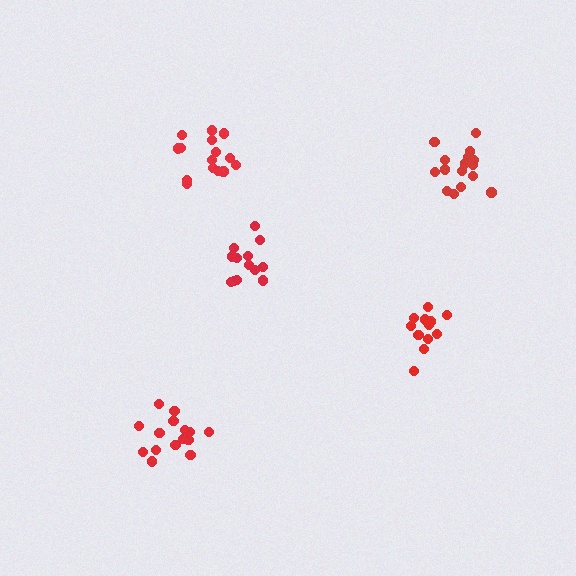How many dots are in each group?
Group 1: 15 dots, Group 2: 16 dots, Group 3: 15 dots, Group 4: 13 dots, Group 5: 13 dots (72 total).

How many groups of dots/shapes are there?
There are 5 groups.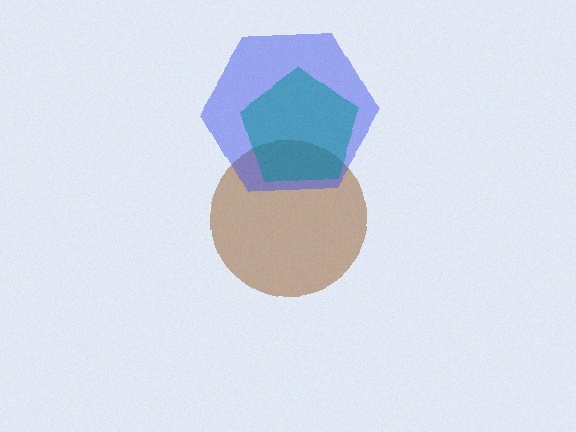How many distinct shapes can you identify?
There are 3 distinct shapes: a brown circle, a blue hexagon, a teal pentagon.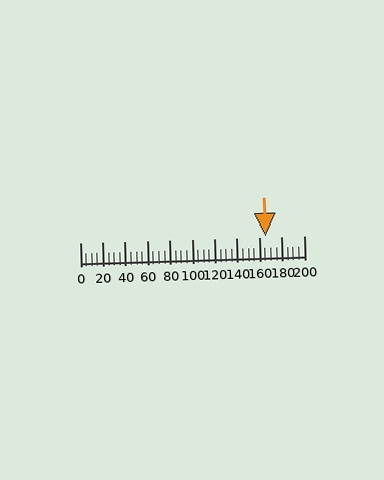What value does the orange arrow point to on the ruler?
The orange arrow points to approximately 166.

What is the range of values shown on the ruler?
The ruler shows values from 0 to 200.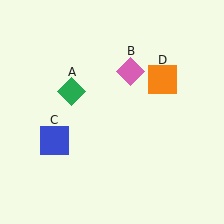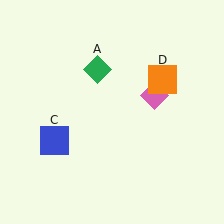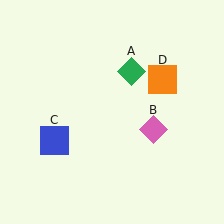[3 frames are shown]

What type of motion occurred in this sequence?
The green diamond (object A), pink diamond (object B) rotated clockwise around the center of the scene.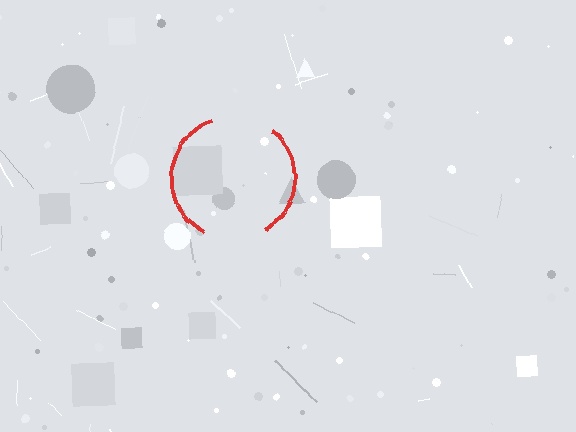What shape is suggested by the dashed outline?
The dashed outline suggests a circle.